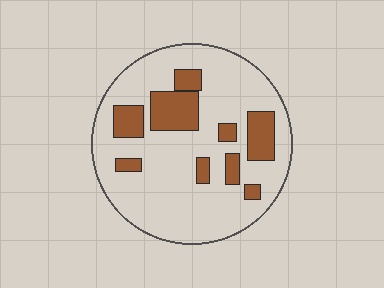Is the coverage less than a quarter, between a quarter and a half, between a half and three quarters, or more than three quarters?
Less than a quarter.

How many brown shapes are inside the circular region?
9.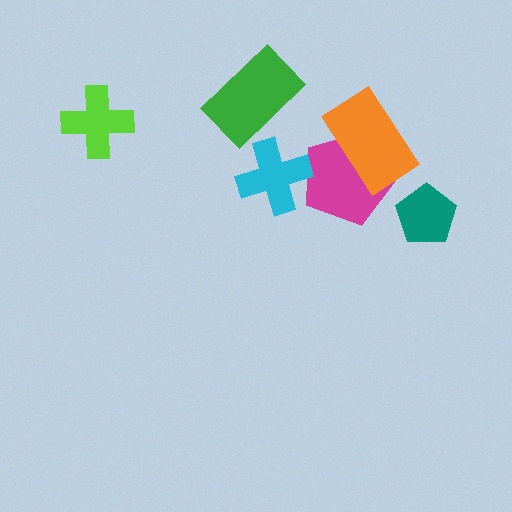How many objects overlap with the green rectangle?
0 objects overlap with the green rectangle.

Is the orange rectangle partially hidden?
No, no other shape covers it.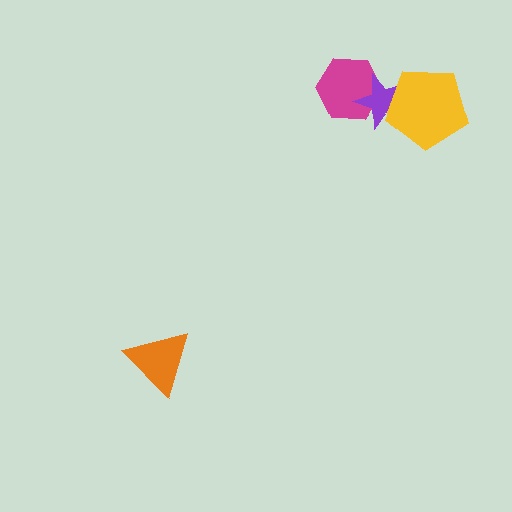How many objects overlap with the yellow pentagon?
1 object overlaps with the yellow pentagon.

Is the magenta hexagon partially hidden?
Yes, it is partially covered by another shape.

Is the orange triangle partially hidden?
No, no other shape covers it.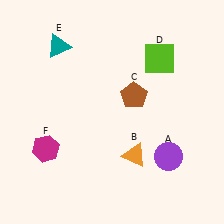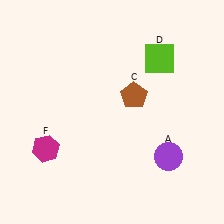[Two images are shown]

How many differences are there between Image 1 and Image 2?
There are 2 differences between the two images.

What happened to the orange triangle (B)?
The orange triangle (B) was removed in Image 2. It was in the bottom-right area of Image 1.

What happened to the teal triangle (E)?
The teal triangle (E) was removed in Image 2. It was in the top-left area of Image 1.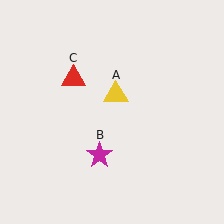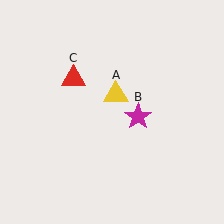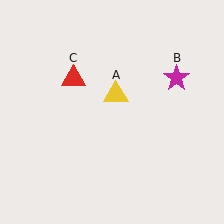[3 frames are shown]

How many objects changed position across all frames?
1 object changed position: magenta star (object B).